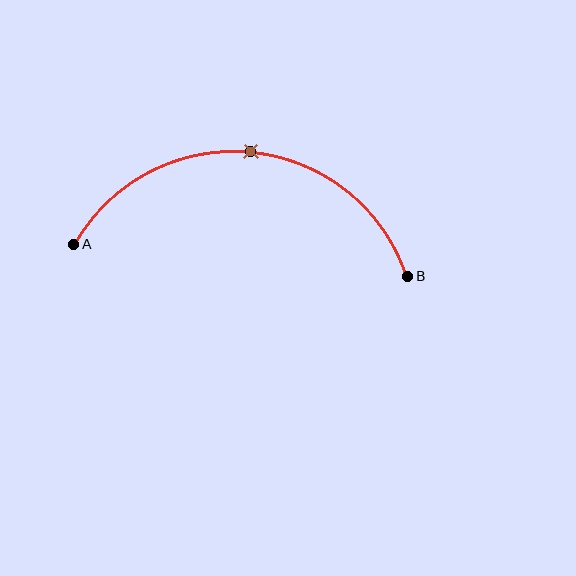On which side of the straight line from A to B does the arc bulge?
The arc bulges above the straight line connecting A and B.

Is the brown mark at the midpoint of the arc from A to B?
Yes. The brown mark lies on the arc at equal arc-length from both A and B — it is the arc midpoint.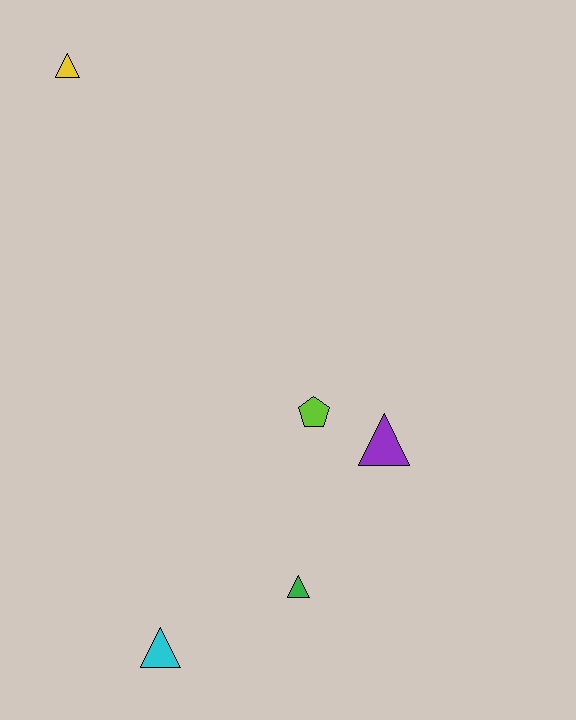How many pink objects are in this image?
There are no pink objects.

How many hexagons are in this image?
There are no hexagons.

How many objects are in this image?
There are 5 objects.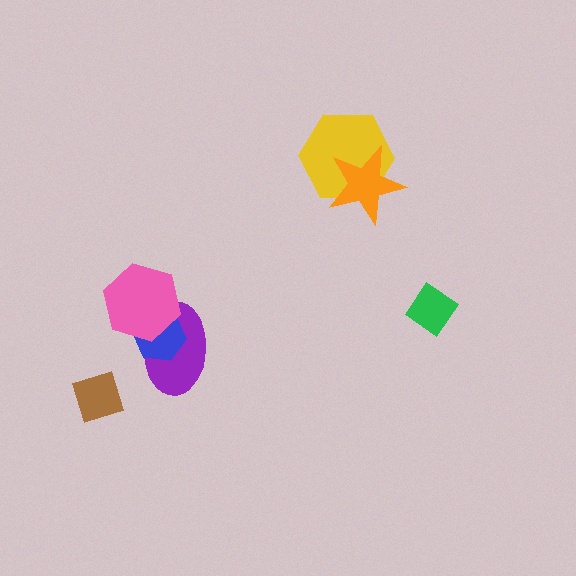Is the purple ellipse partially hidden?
Yes, it is partially covered by another shape.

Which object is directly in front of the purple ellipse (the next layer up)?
The blue hexagon is directly in front of the purple ellipse.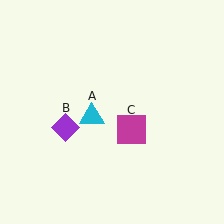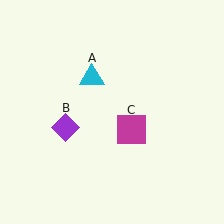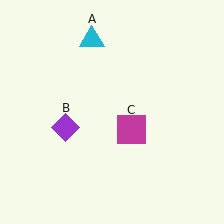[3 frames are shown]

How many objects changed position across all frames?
1 object changed position: cyan triangle (object A).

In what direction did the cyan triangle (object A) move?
The cyan triangle (object A) moved up.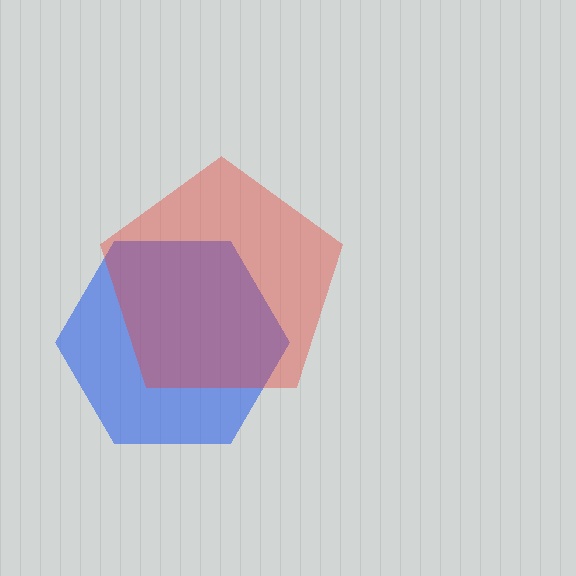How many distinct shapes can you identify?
There are 2 distinct shapes: a blue hexagon, a red pentagon.